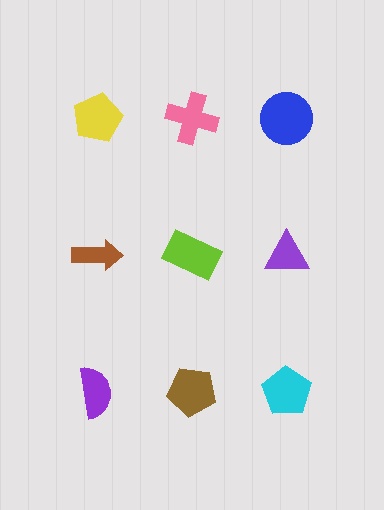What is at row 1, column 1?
A yellow pentagon.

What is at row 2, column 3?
A purple triangle.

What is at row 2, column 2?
A lime rectangle.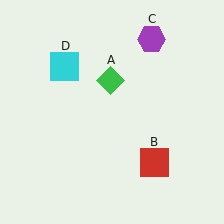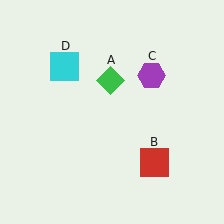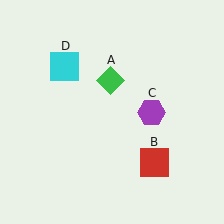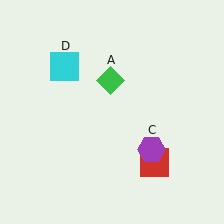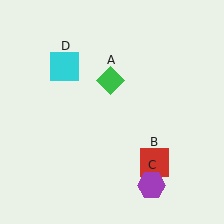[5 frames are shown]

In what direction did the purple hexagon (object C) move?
The purple hexagon (object C) moved down.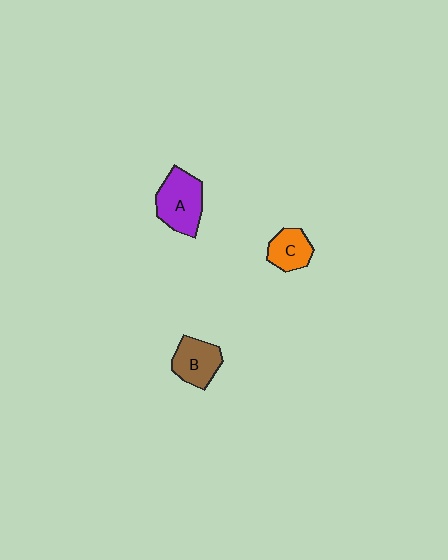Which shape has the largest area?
Shape A (purple).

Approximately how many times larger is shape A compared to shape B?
Approximately 1.3 times.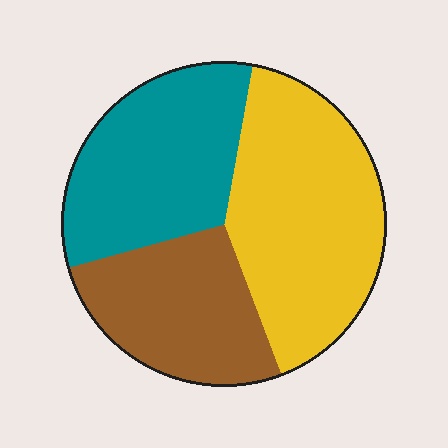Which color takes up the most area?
Yellow, at roughly 40%.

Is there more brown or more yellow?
Yellow.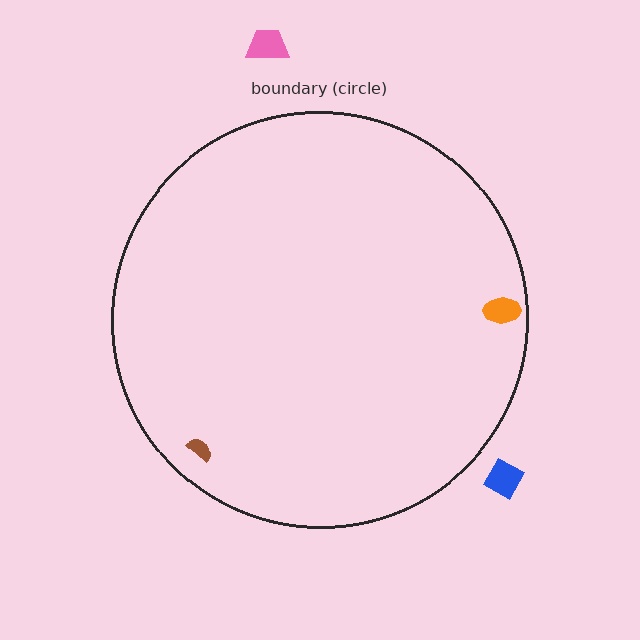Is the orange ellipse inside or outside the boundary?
Inside.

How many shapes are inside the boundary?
2 inside, 2 outside.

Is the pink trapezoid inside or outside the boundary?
Outside.